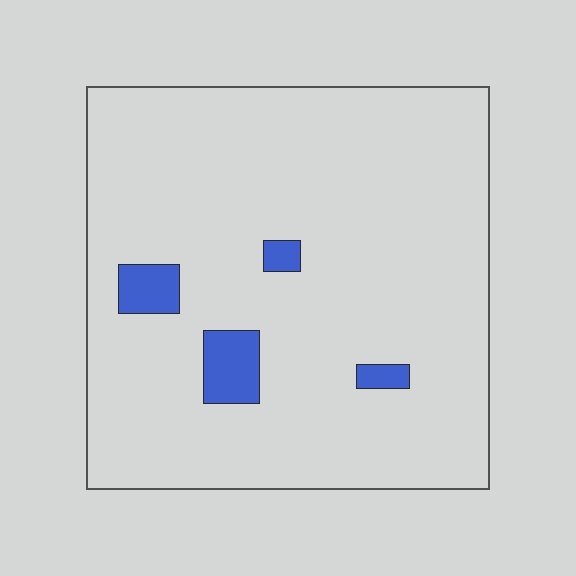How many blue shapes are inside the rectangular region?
4.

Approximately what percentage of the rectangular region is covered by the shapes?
Approximately 5%.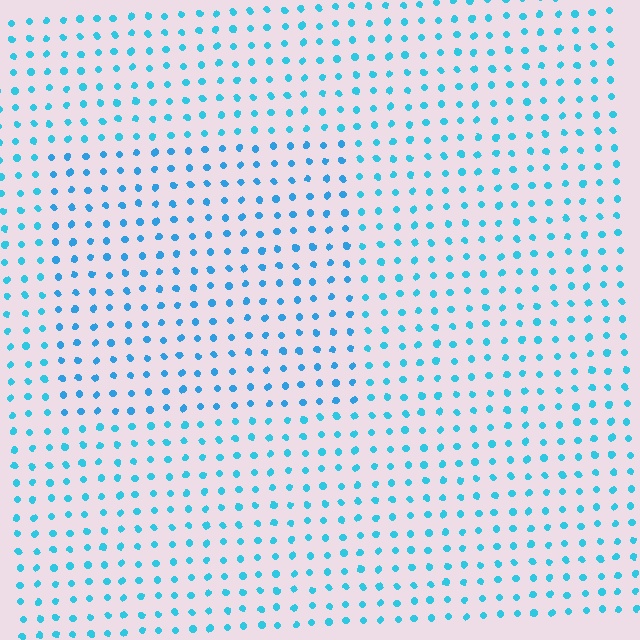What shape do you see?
I see a rectangle.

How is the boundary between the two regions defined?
The boundary is defined purely by a slight shift in hue (about 14 degrees). Spacing, size, and orientation are identical on both sides.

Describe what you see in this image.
The image is filled with small cyan elements in a uniform arrangement. A rectangle-shaped region is visible where the elements are tinted to a slightly different hue, forming a subtle color boundary.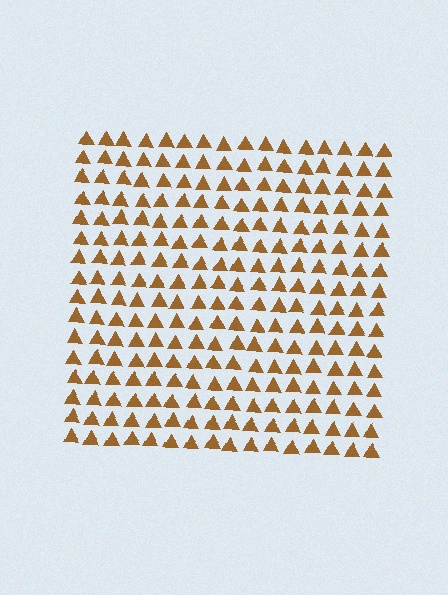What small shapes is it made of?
It is made of small triangles.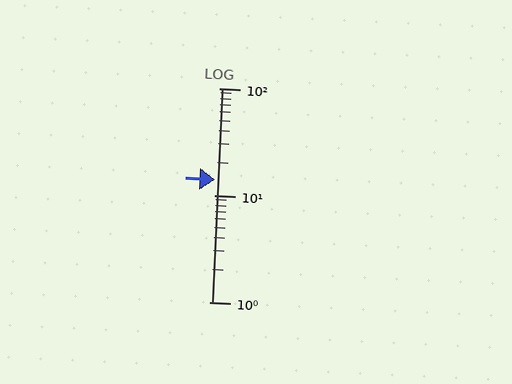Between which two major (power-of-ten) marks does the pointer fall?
The pointer is between 10 and 100.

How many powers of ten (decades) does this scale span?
The scale spans 2 decades, from 1 to 100.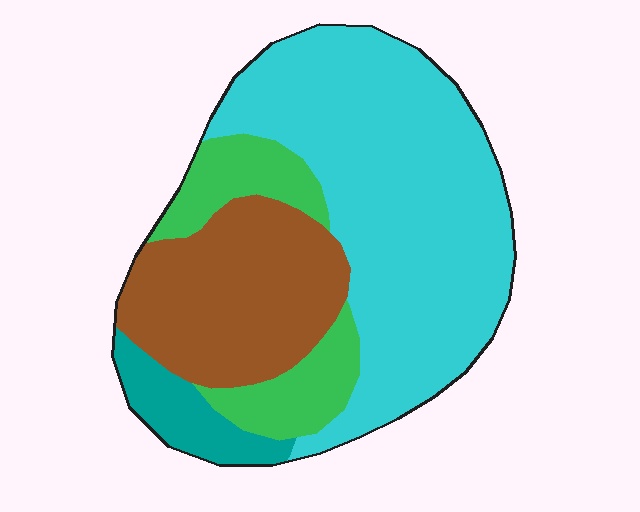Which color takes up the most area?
Cyan, at roughly 50%.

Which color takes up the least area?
Teal, at roughly 5%.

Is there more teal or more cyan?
Cyan.